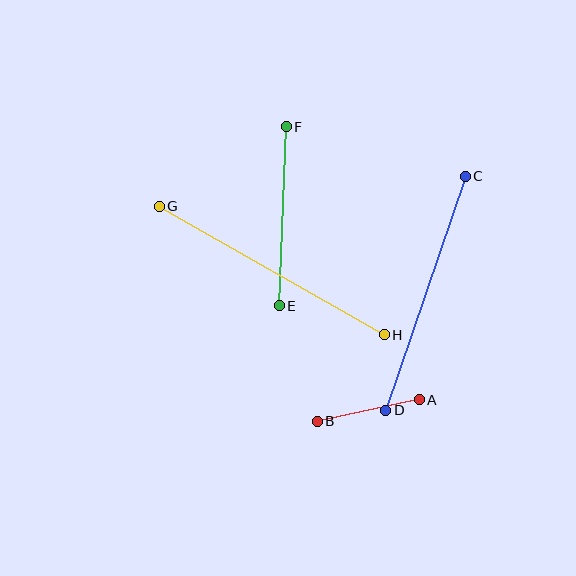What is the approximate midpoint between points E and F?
The midpoint is at approximately (283, 216) pixels.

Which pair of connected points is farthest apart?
Points G and H are farthest apart.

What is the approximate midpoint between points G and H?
The midpoint is at approximately (272, 271) pixels.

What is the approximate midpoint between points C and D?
The midpoint is at approximately (426, 293) pixels.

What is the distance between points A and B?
The distance is approximately 104 pixels.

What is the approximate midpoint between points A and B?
The midpoint is at approximately (368, 410) pixels.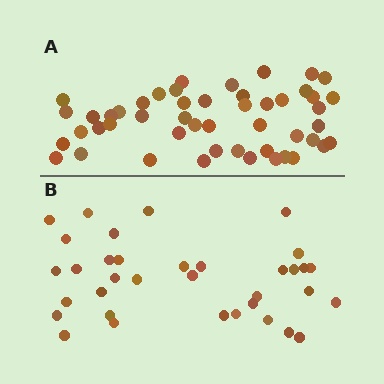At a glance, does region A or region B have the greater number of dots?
Region A (the top region) has more dots.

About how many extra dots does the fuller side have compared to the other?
Region A has approximately 15 more dots than region B.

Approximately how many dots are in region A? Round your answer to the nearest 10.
About 50 dots. (The exact count is 49, which rounds to 50.)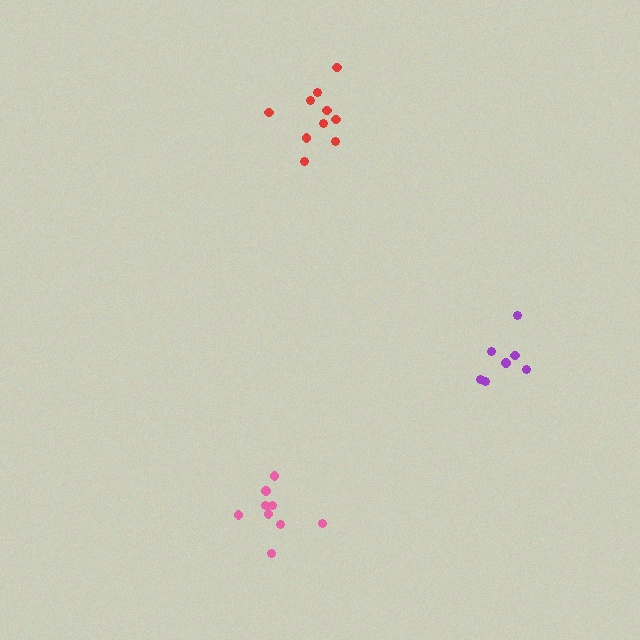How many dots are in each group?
Group 1: 7 dots, Group 2: 10 dots, Group 3: 9 dots (26 total).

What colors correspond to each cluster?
The clusters are colored: purple, red, pink.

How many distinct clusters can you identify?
There are 3 distinct clusters.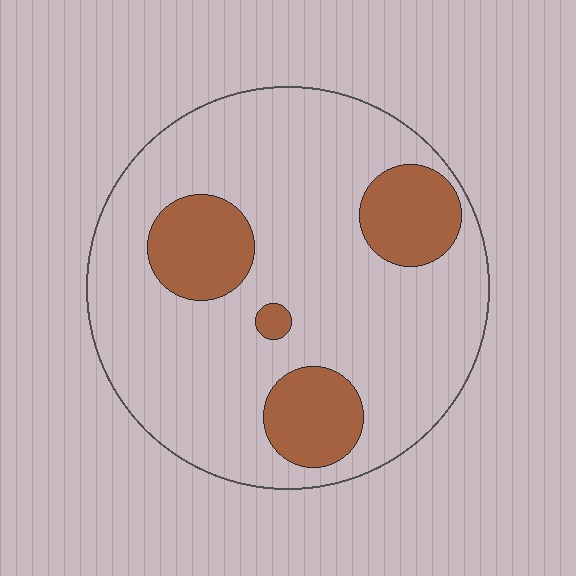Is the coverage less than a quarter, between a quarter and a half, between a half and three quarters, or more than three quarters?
Less than a quarter.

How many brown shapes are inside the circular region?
4.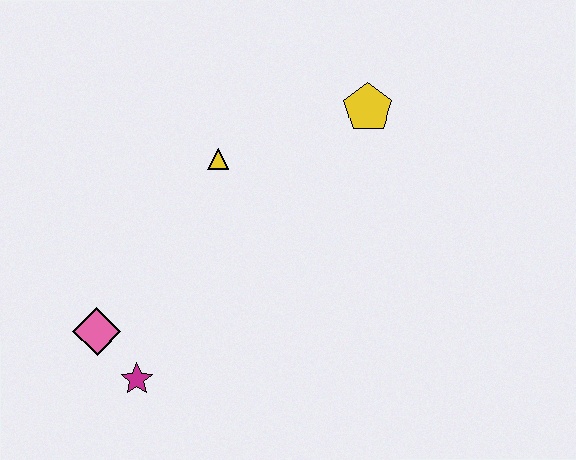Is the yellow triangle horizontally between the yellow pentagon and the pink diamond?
Yes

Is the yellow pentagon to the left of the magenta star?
No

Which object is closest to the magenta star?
The pink diamond is closest to the magenta star.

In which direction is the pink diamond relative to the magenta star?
The pink diamond is above the magenta star.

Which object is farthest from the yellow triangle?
The magenta star is farthest from the yellow triangle.